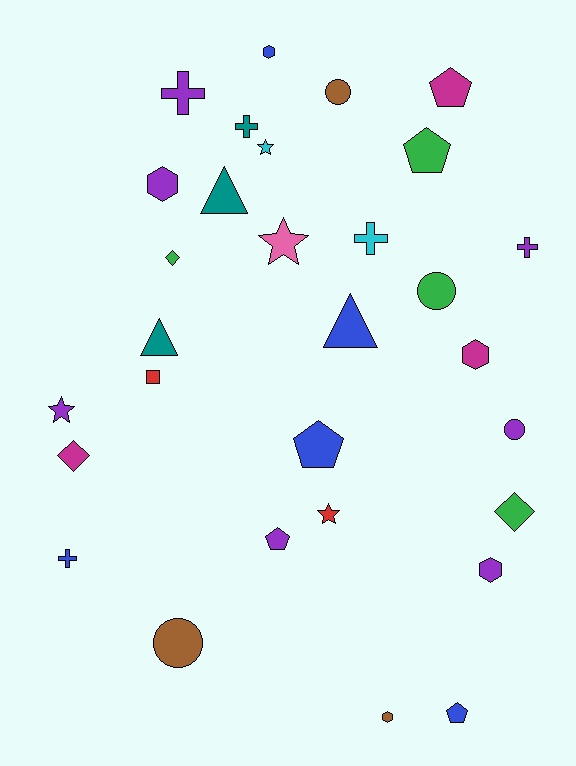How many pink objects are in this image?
There is 1 pink object.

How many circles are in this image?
There are 4 circles.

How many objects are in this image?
There are 30 objects.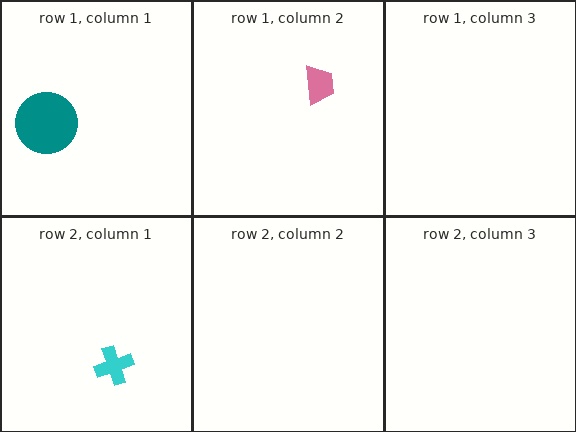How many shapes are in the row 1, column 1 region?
1.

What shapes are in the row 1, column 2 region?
The pink trapezoid.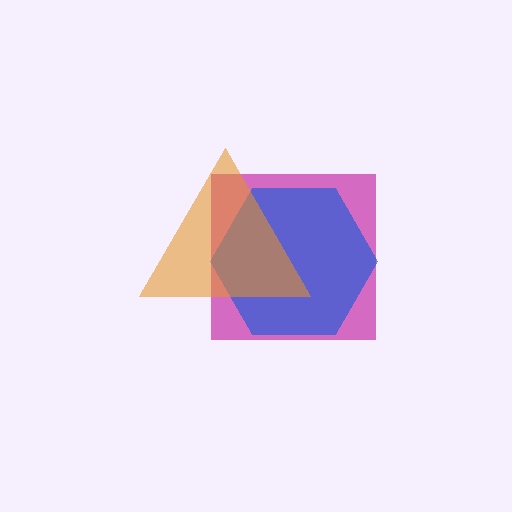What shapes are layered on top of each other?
The layered shapes are: a magenta square, a blue hexagon, an orange triangle.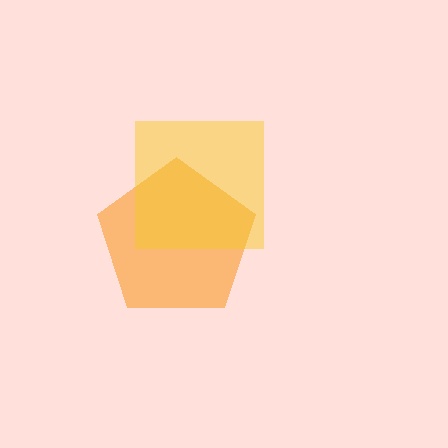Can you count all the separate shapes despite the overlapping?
Yes, there are 2 separate shapes.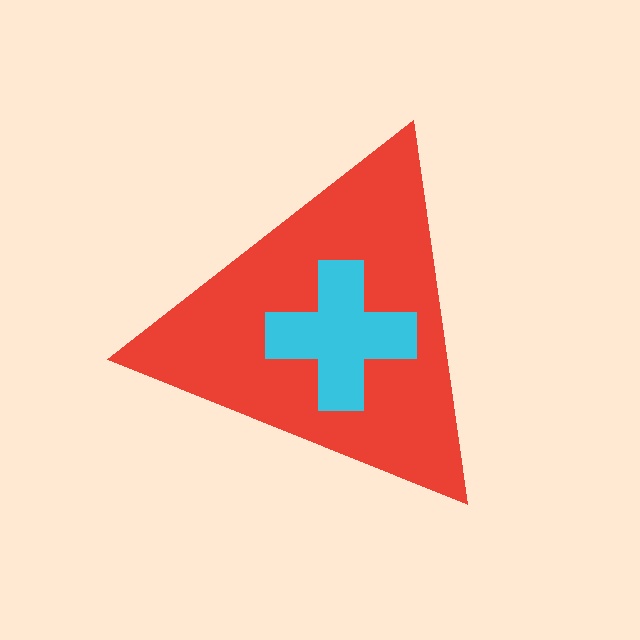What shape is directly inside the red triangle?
The cyan cross.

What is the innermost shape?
The cyan cross.